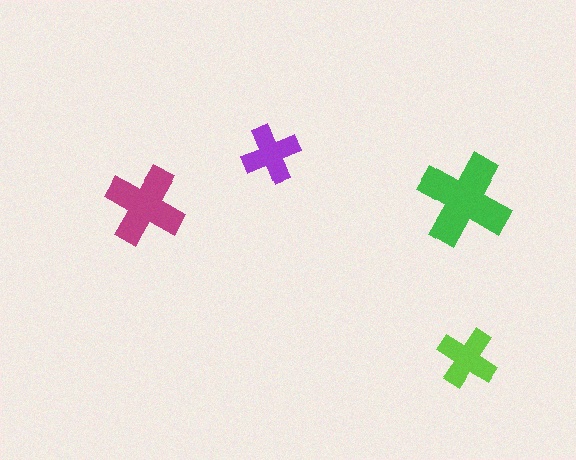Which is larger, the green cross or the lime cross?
The green one.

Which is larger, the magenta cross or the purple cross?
The magenta one.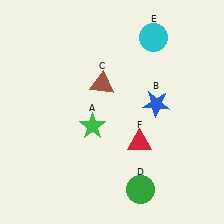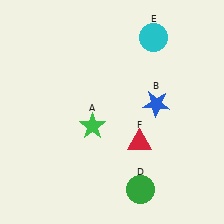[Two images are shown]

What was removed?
The brown triangle (C) was removed in Image 2.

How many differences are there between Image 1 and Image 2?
There is 1 difference between the two images.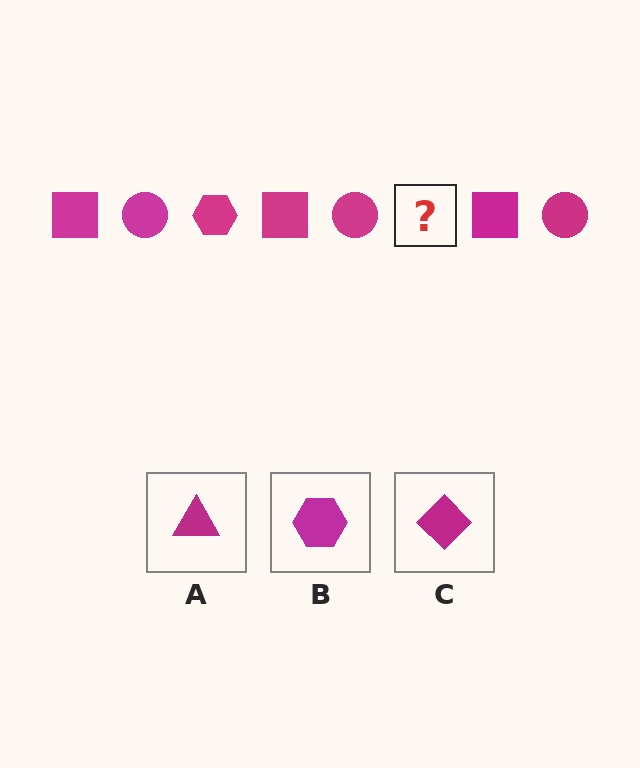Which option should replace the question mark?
Option B.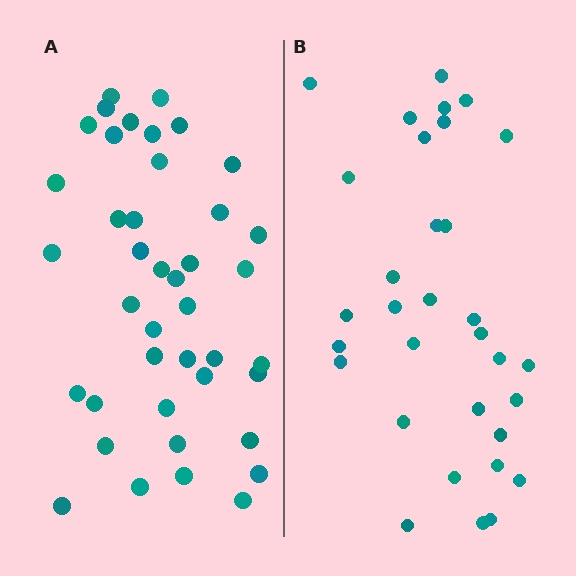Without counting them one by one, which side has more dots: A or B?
Region A (the left region) has more dots.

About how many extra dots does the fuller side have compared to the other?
Region A has roughly 8 or so more dots than region B.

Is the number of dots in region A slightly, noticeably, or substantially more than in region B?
Region A has noticeably more, but not dramatically so. The ratio is roughly 1.3 to 1.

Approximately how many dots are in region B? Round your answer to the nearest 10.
About 30 dots. (The exact count is 32, which rounds to 30.)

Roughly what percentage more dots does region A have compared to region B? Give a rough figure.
About 30% more.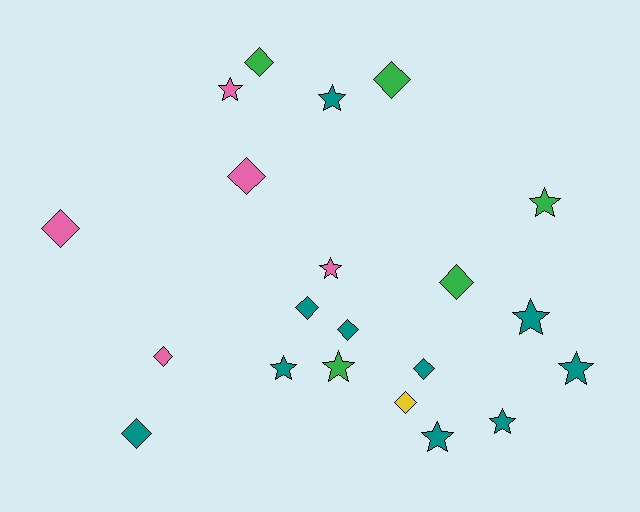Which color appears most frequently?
Teal, with 10 objects.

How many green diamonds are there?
There are 3 green diamonds.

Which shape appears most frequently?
Diamond, with 11 objects.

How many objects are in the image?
There are 21 objects.